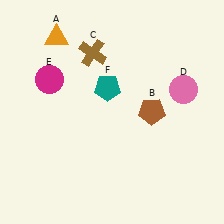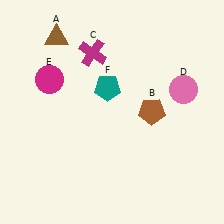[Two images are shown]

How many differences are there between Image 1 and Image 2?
There are 2 differences between the two images.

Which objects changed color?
A changed from orange to brown. C changed from brown to magenta.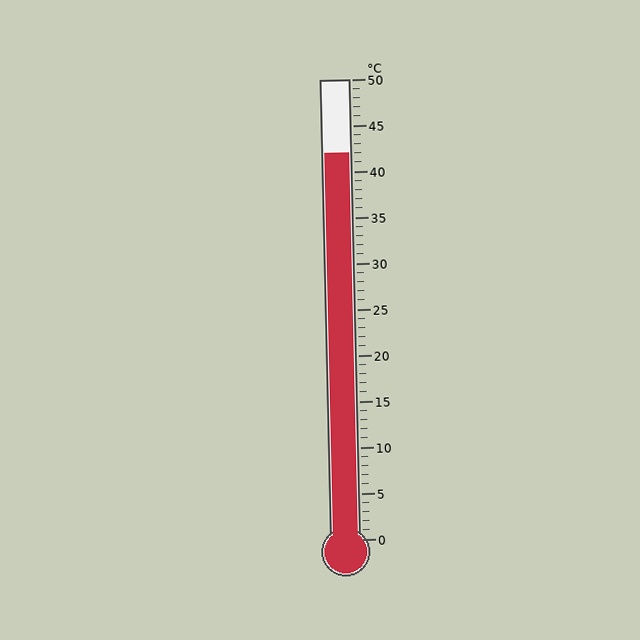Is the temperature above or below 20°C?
The temperature is above 20°C.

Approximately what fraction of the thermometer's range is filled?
The thermometer is filled to approximately 85% of its range.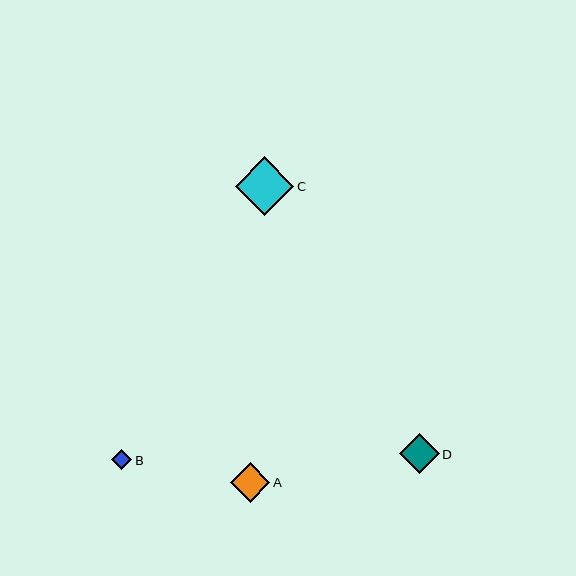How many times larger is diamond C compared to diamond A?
Diamond C is approximately 1.5 times the size of diamond A.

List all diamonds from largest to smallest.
From largest to smallest: C, D, A, B.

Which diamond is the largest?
Diamond C is the largest with a size of approximately 59 pixels.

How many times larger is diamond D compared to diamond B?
Diamond D is approximately 2.0 times the size of diamond B.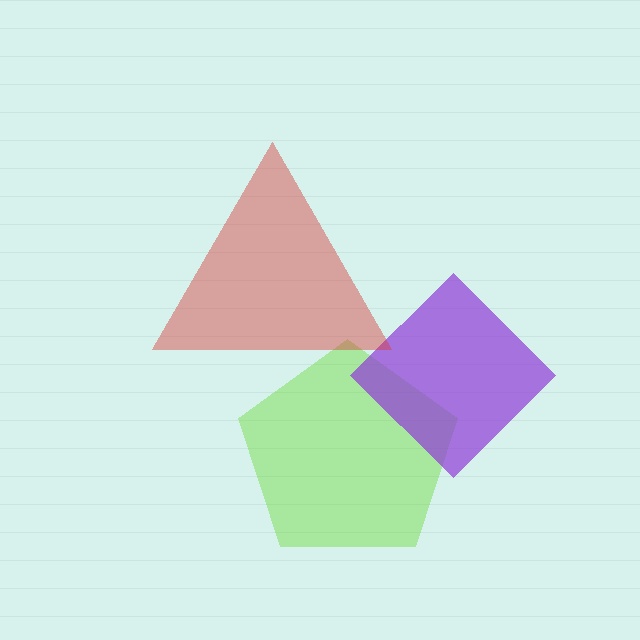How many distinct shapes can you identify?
There are 3 distinct shapes: a lime pentagon, a purple diamond, a red triangle.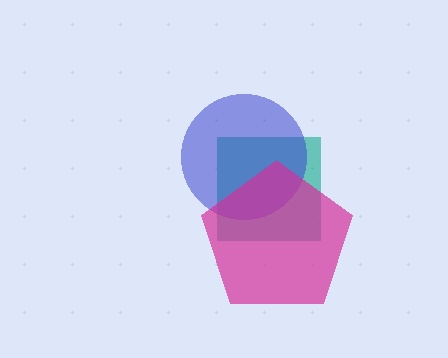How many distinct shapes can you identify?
There are 3 distinct shapes: a teal square, a blue circle, a magenta pentagon.